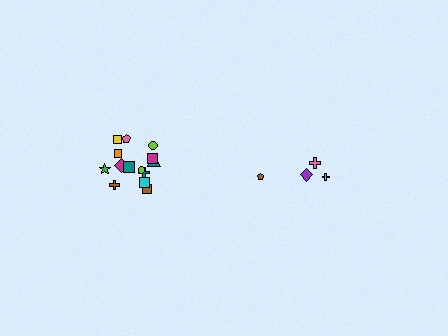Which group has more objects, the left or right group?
The left group.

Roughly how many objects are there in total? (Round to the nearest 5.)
Roughly 20 objects in total.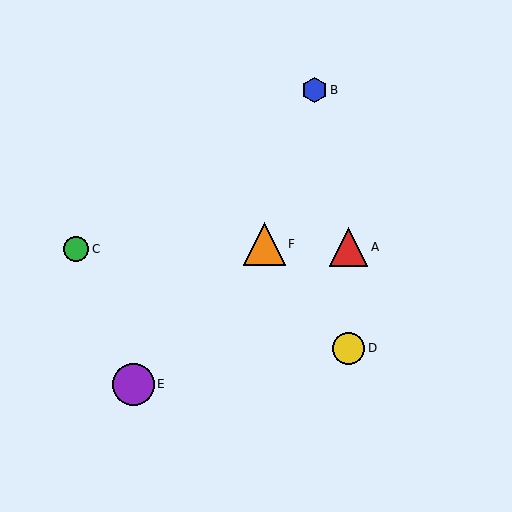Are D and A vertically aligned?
Yes, both are at x≈348.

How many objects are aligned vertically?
2 objects (A, D) are aligned vertically.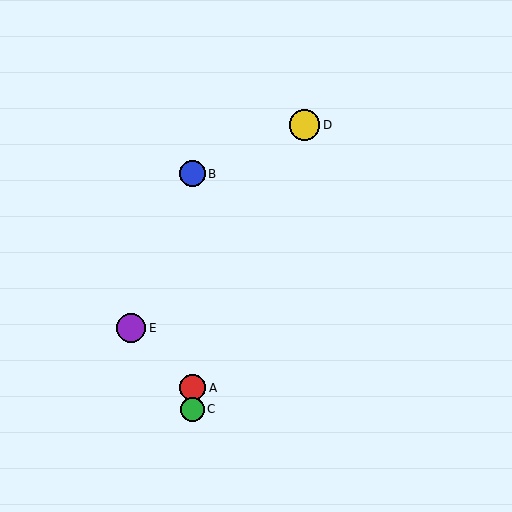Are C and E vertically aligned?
No, C is at x≈192 and E is at x≈131.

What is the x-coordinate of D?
Object D is at x≈304.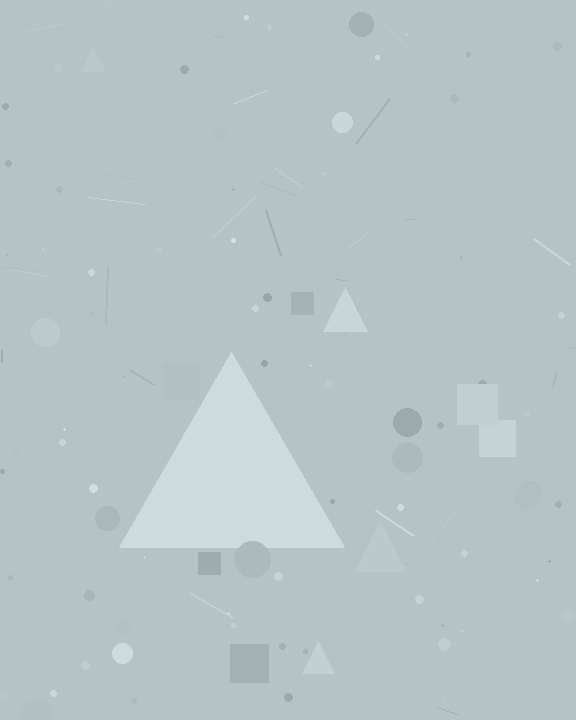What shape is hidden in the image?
A triangle is hidden in the image.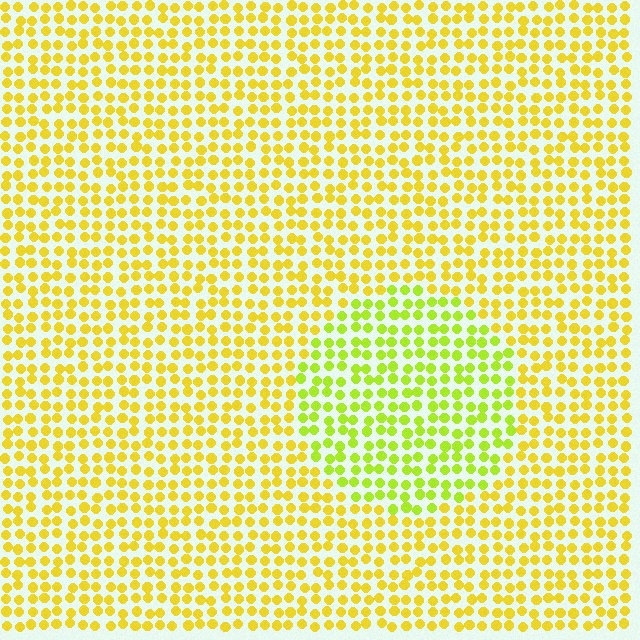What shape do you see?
I see a circle.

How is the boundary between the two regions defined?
The boundary is defined purely by a slight shift in hue (about 28 degrees). Spacing, size, and orientation are identical on both sides.